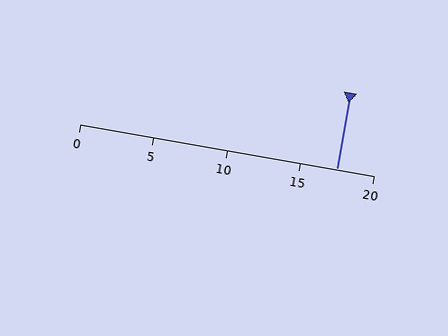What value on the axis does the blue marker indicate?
The marker indicates approximately 17.5.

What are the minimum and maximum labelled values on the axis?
The axis runs from 0 to 20.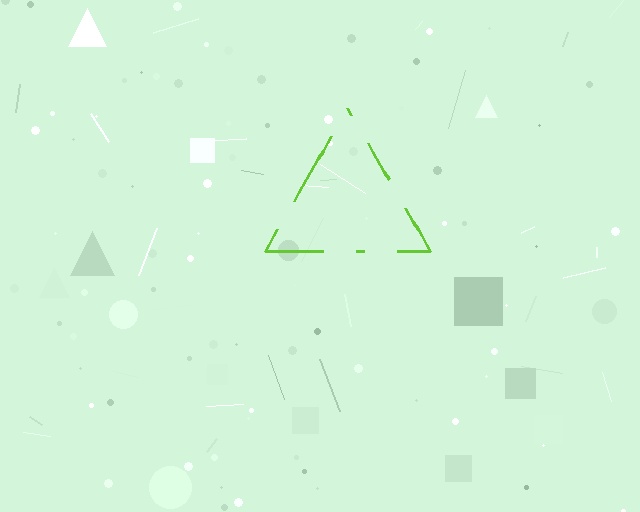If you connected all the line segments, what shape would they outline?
They would outline a triangle.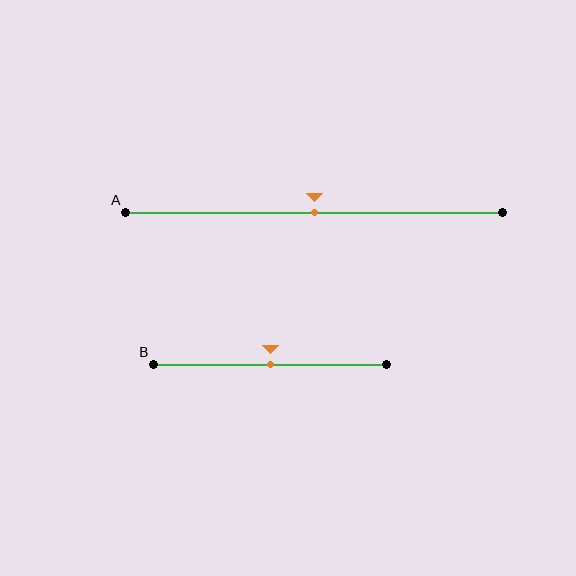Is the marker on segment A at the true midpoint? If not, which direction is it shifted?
Yes, the marker on segment A is at the true midpoint.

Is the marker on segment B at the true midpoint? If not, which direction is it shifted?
Yes, the marker on segment B is at the true midpoint.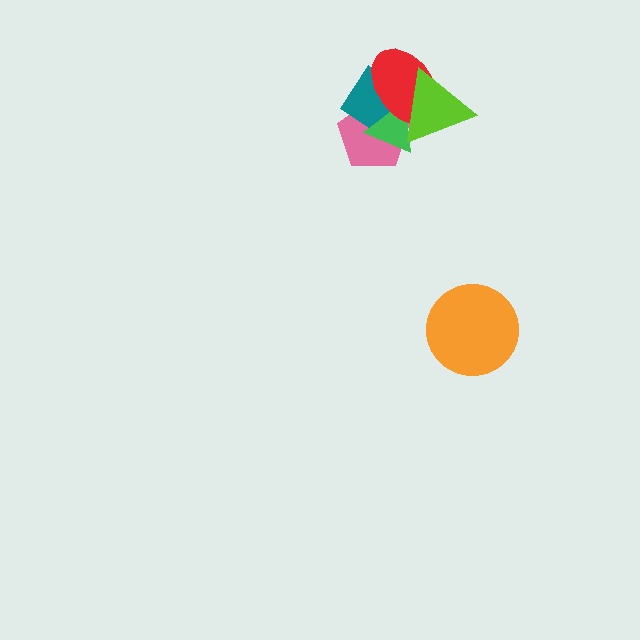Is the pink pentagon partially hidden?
Yes, it is partially covered by another shape.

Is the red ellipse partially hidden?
Yes, it is partially covered by another shape.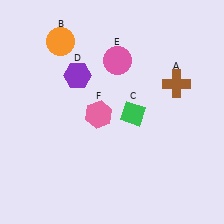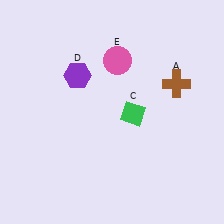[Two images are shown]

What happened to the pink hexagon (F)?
The pink hexagon (F) was removed in Image 2. It was in the bottom-left area of Image 1.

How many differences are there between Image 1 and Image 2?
There are 2 differences between the two images.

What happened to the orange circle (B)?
The orange circle (B) was removed in Image 2. It was in the top-left area of Image 1.